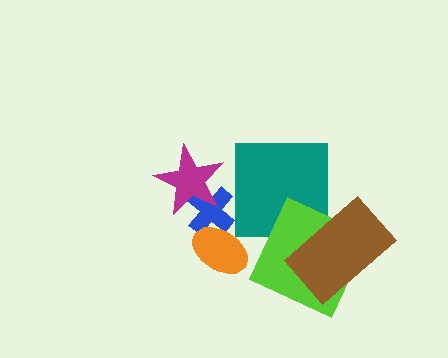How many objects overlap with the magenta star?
1 object overlaps with the magenta star.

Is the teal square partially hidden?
Yes, it is partially covered by another shape.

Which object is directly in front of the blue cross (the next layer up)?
The orange ellipse is directly in front of the blue cross.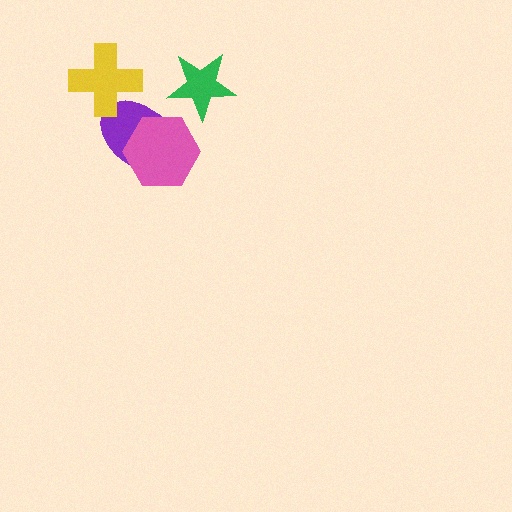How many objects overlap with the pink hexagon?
1 object overlaps with the pink hexagon.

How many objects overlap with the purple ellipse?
2 objects overlap with the purple ellipse.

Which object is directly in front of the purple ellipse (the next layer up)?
The yellow cross is directly in front of the purple ellipse.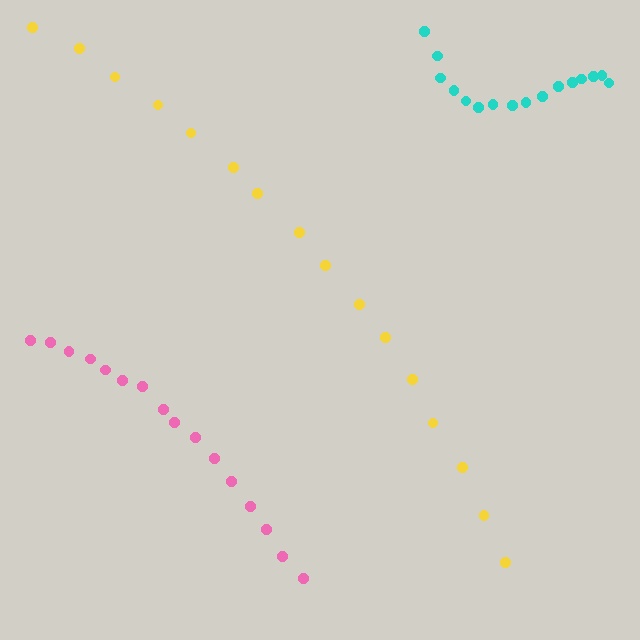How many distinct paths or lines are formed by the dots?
There are 3 distinct paths.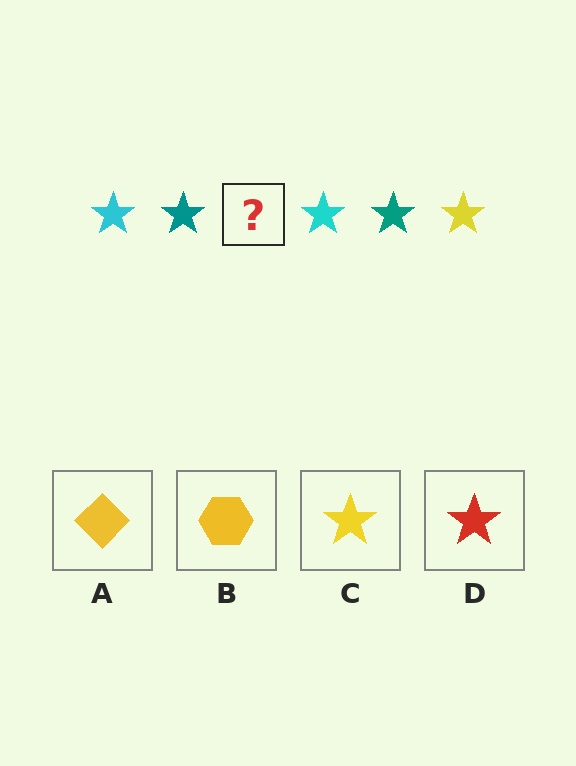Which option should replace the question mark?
Option C.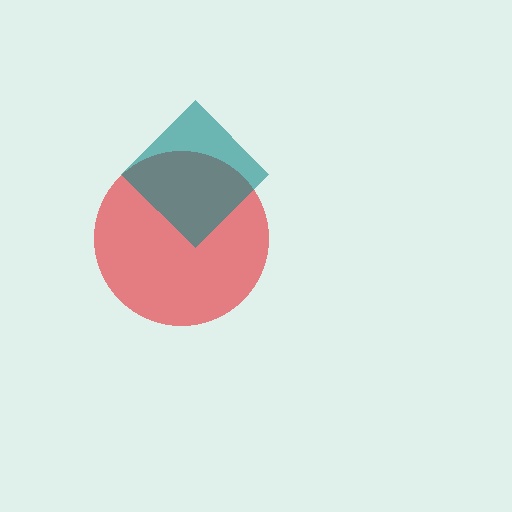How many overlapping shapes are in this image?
There are 2 overlapping shapes in the image.